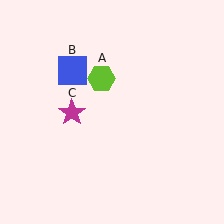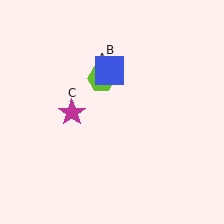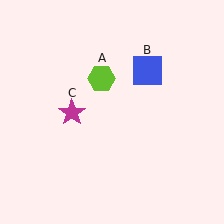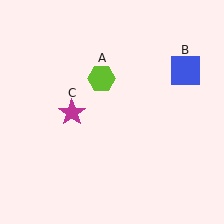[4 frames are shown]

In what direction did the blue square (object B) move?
The blue square (object B) moved right.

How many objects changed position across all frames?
1 object changed position: blue square (object B).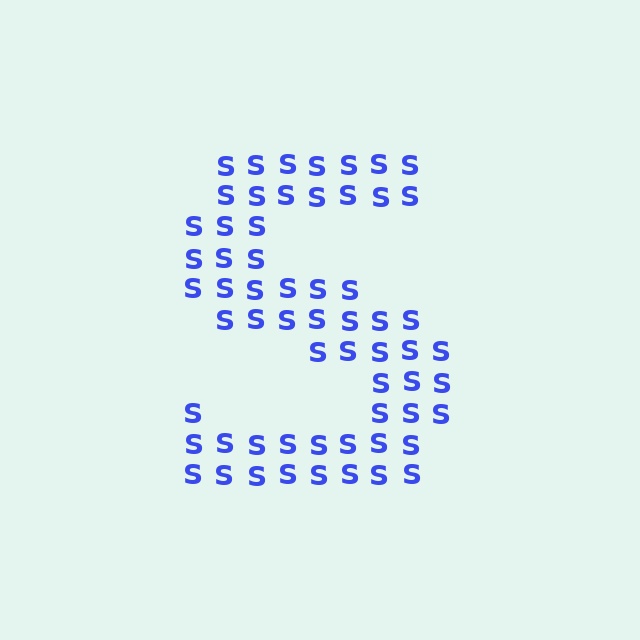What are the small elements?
The small elements are letter S's.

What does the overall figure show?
The overall figure shows the letter S.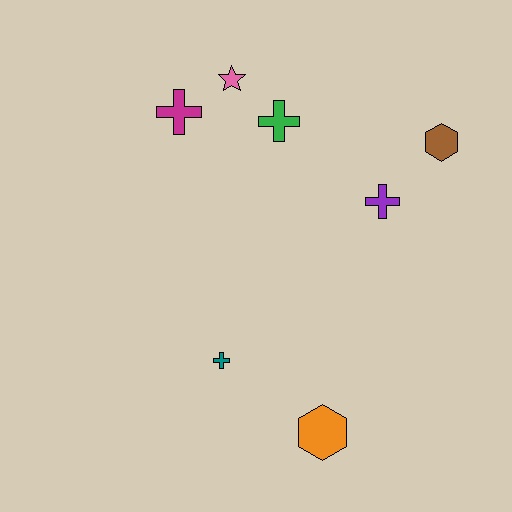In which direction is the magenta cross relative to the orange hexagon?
The magenta cross is above the orange hexagon.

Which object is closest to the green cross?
The pink star is closest to the green cross.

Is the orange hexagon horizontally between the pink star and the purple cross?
Yes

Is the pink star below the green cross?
No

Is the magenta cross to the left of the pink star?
Yes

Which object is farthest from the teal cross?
The brown hexagon is farthest from the teal cross.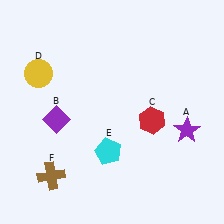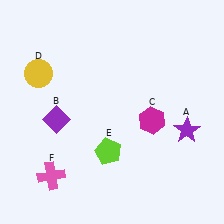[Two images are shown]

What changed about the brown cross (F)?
In Image 1, F is brown. In Image 2, it changed to pink.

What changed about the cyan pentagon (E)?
In Image 1, E is cyan. In Image 2, it changed to lime.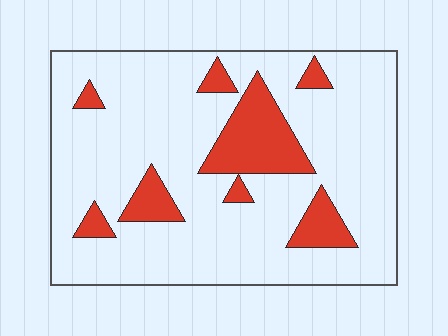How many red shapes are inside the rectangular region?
8.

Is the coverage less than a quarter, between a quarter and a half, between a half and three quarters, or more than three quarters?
Less than a quarter.